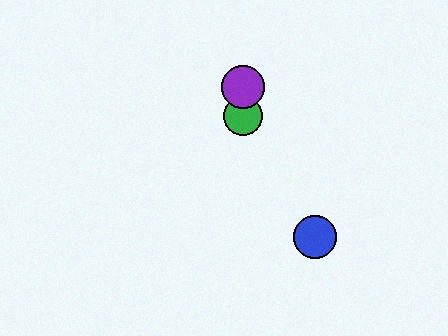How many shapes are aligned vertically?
4 shapes (the red star, the green circle, the yellow star, the purple circle) are aligned vertically.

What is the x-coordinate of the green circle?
The green circle is at x≈243.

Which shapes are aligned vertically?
The red star, the green circle, the yellow star, the purple circle are aligned vertically.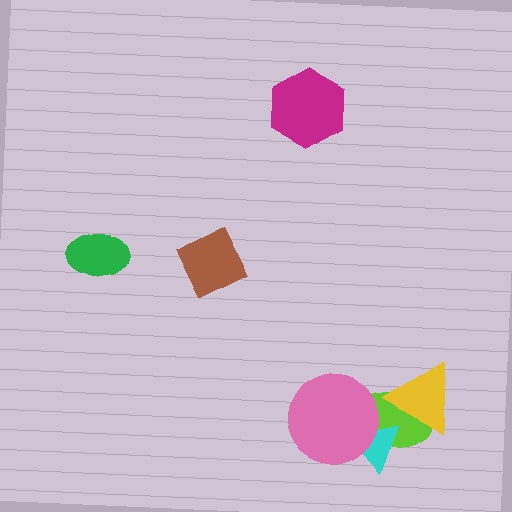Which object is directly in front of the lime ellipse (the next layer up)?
The cyan triangle is directly in front of the lime ellipse.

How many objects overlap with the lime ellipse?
3 objects overlap with the lime ellipse.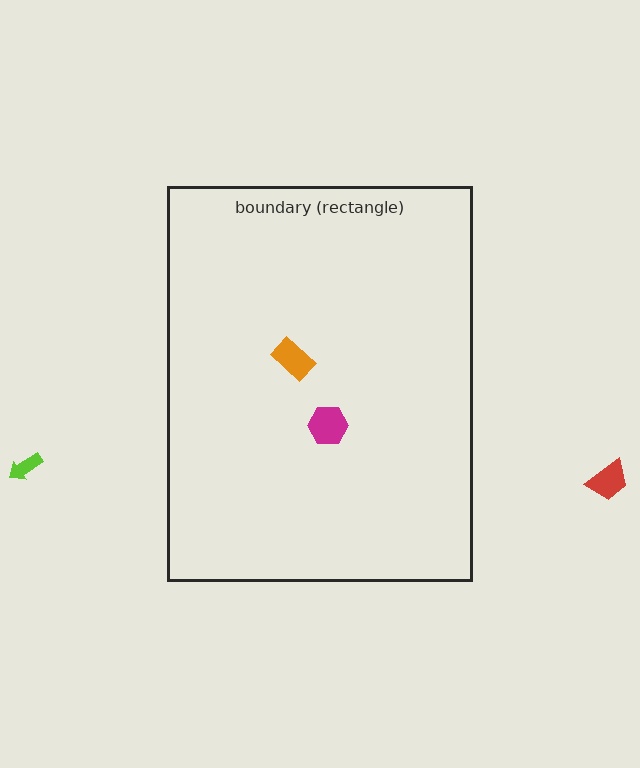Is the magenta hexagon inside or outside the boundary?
Inside.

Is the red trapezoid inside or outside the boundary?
Outside.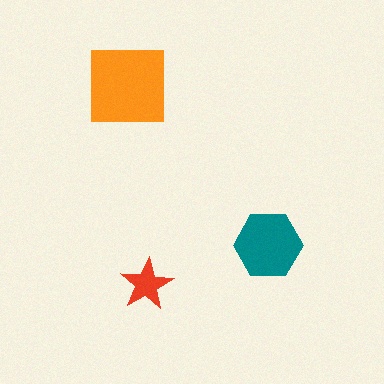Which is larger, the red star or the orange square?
The orange square.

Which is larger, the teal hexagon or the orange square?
The orange square.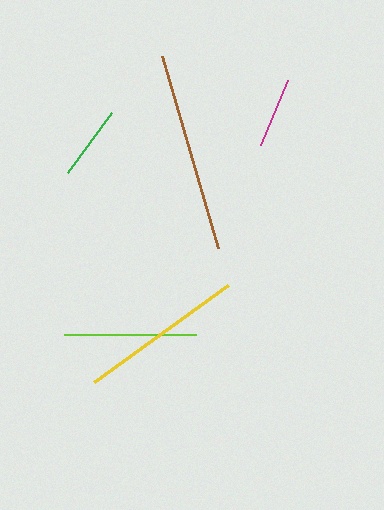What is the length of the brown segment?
The brown segment is approximately 199 pixels long.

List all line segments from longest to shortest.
From longest to shortest: brown, yellow, lime, green, magenta.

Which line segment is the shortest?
The magenta line is the shortest at approximately 70 pixels.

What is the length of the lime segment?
The lime segment is approximately 132 pixels long.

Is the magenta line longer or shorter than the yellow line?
The yellow line is longer than the magenta line.